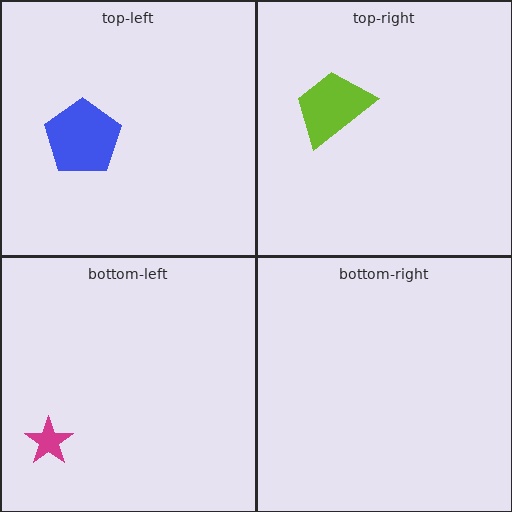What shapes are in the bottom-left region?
The magenta star.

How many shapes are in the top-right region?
1.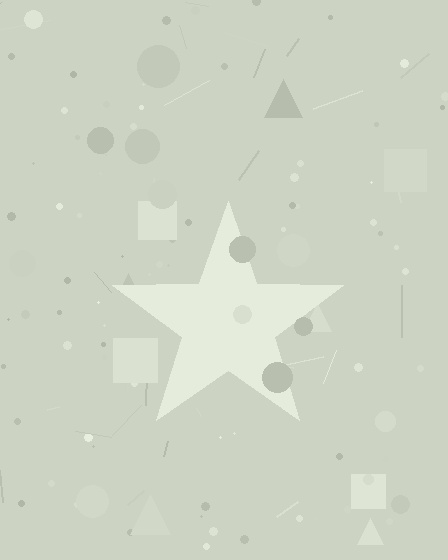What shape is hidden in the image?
A star is hidden in the image.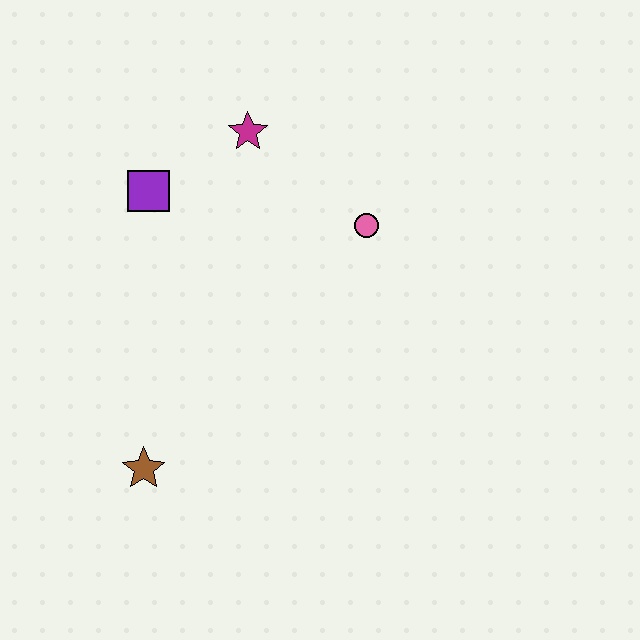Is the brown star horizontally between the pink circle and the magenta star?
No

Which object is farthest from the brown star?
The magenta star is farthest from the brown star.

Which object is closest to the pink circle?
The magenta star is closest to the pink circle.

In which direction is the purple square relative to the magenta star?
The purple square is to the left of the magenta star.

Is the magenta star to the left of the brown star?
No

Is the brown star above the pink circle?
No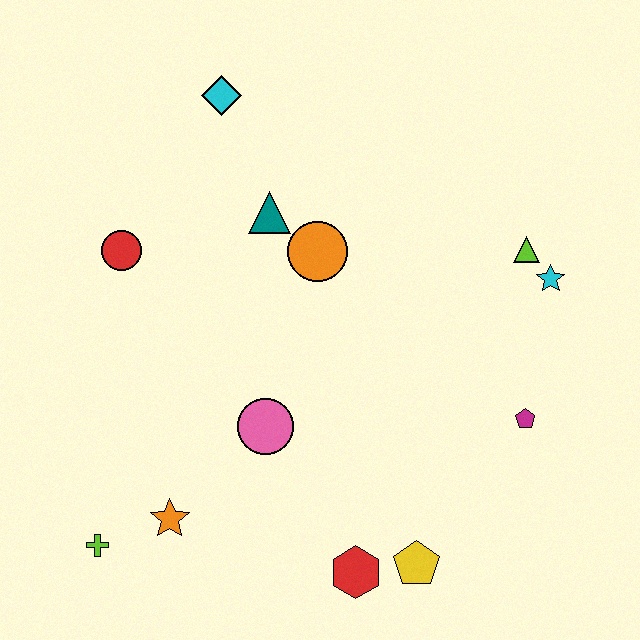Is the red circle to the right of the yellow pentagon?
No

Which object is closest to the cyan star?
The lime triangle is closest to the cyan star.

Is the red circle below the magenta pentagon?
No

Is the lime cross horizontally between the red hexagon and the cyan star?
No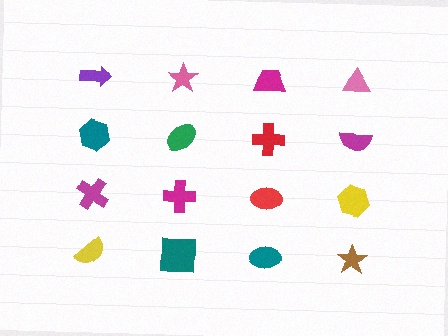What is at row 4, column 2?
A teal square.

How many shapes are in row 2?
4 shapes.